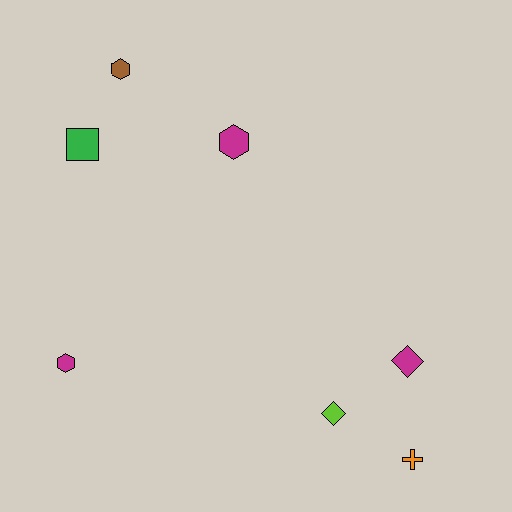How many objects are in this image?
There are 7 objects.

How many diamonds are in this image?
There are 2 diamonds.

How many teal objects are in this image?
There are no teal objects.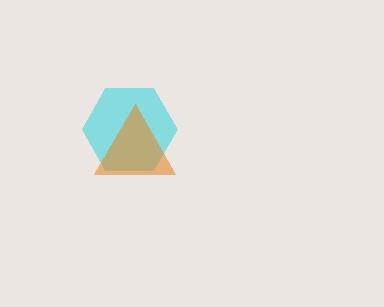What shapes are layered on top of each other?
The layered shapes are: a cyan hexagon, an orange triangle.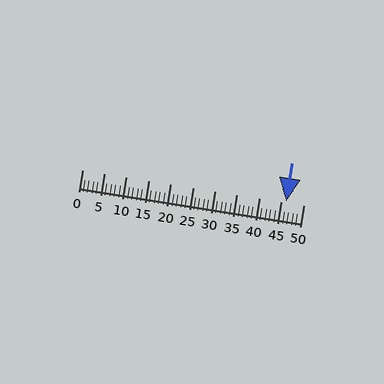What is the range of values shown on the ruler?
The ruler shows values from 0 to 50.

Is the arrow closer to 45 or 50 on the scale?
The arrow is closer to 45.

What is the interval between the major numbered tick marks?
The major tick marks are spaced 5 units apart.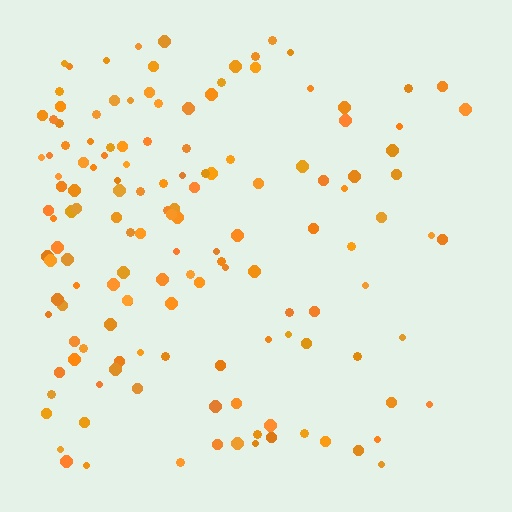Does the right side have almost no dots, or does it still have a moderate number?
Still a moderate number, just noticeably fewer than the left.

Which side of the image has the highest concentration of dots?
The left.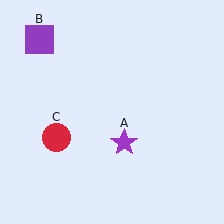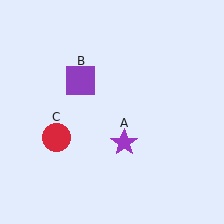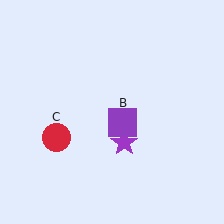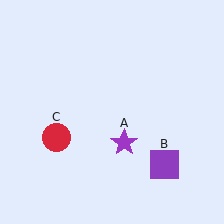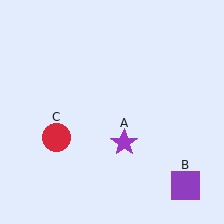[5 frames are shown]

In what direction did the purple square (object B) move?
The purple square (object B) moved down and to the right.